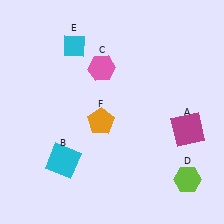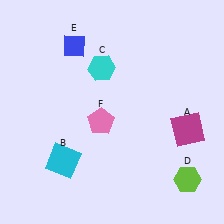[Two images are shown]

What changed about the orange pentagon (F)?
In Image 1, F is orange. In Image 2, it changed to pink.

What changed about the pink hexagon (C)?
In Image 1, C is pink. In Image 2, it changed to cyan.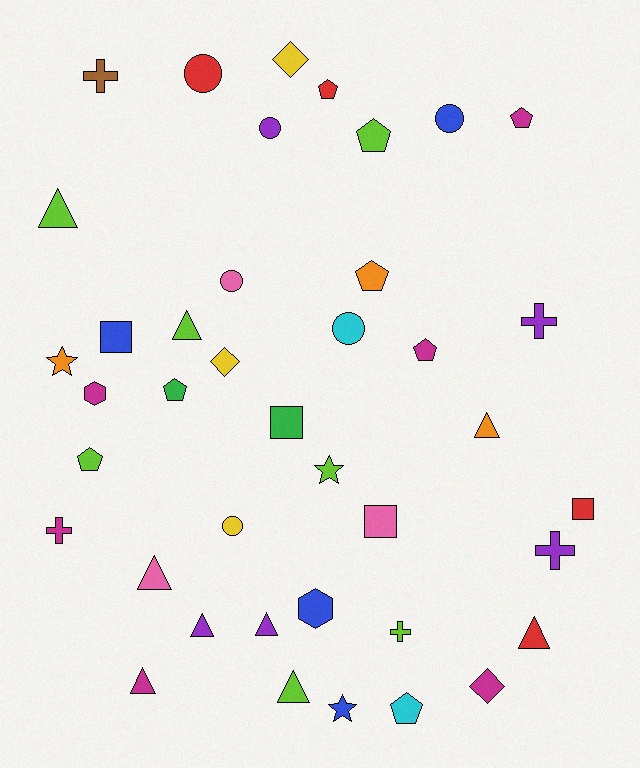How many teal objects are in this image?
There are no teal objects.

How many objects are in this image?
There are 40 objects.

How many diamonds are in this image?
There are 3 diamonds.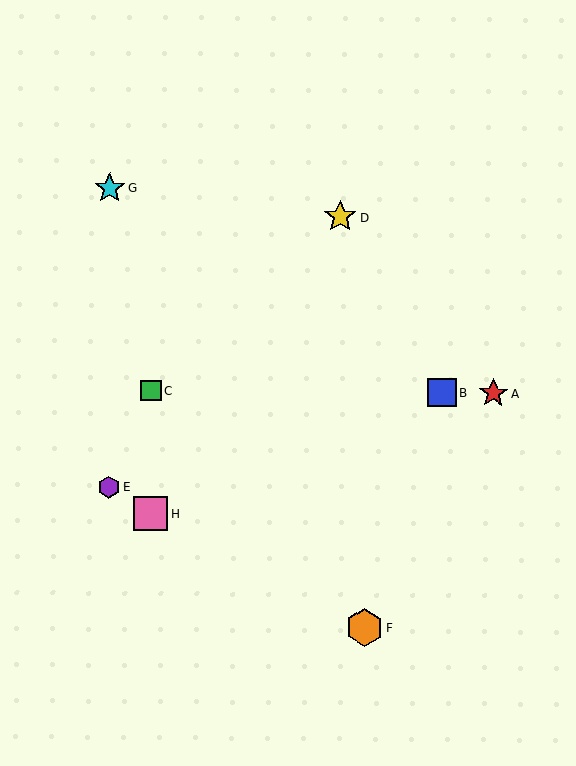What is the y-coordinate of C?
Object C is at y≈391.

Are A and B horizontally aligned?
Yes, both are at y≈393.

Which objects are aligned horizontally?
Objects A, B, C are aligned horizontally.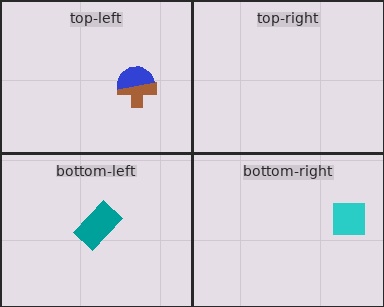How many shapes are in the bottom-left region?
1.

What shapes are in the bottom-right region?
The cyan square.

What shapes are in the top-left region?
The brown cross, the blue semicircle.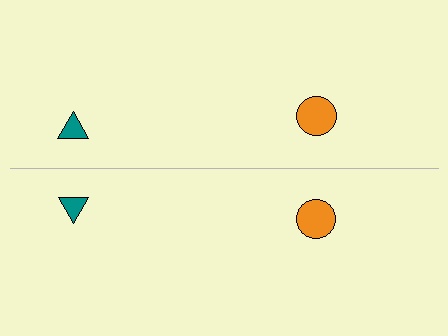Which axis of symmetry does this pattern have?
The pattern has a horizontal axis of symmetry running through the center of the image.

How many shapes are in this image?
There are 4 shapes in this image.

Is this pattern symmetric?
Yes, this pattern has bilateral (reflection) symmetry.